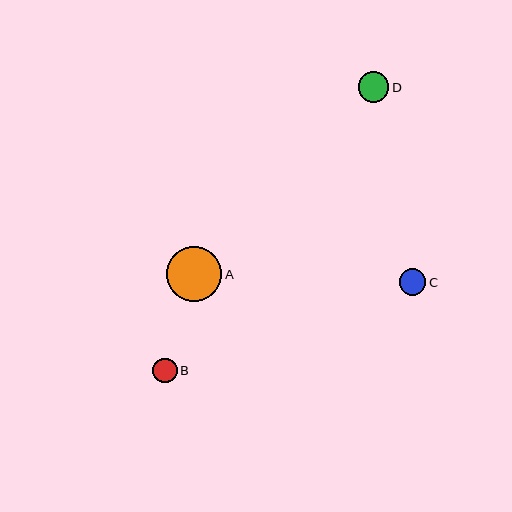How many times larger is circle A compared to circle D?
Circle A is approximately 1.8 times the size of circle D.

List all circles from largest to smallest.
From largest to smallest: A, D, C, B.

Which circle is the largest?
Circle A is the largest with a size of approximately 55 pixels.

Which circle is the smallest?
Circle B is the smallest with a size of approximately 24 pixels.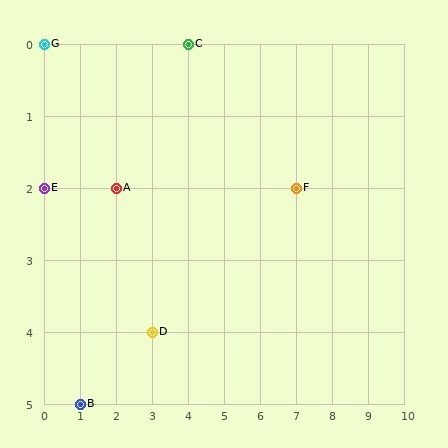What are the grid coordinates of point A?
Point A is at grid coordinates (2, 2).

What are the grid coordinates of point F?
Point F is at grid coordinates (7, 2).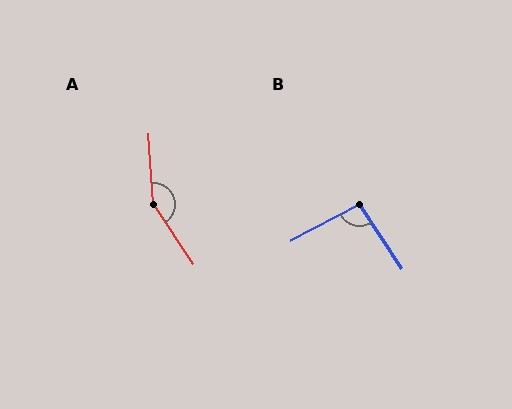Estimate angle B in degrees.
Approximately 96 degrees.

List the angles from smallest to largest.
B (96°), A (150°).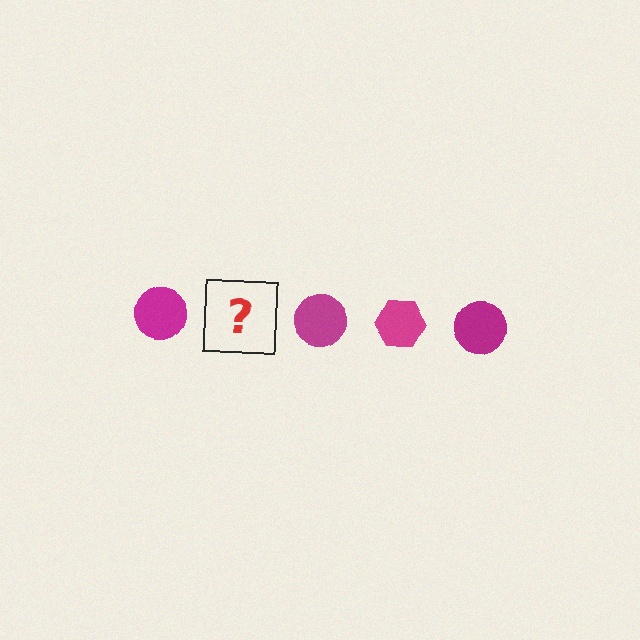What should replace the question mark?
The question mark should be replaced with a magenta hexagon.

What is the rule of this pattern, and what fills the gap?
The rule is that the pattern cycles through circle, hexagon shapes in magenta. The gap should be filled with a magenta hexagon.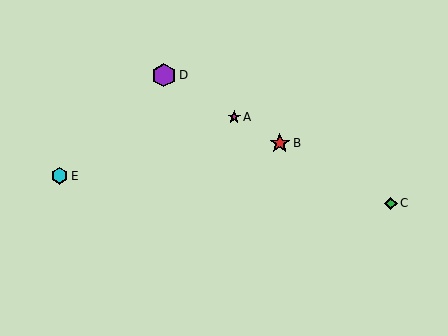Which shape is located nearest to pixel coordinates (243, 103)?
The magenta star (labeled A) at (234, 117) is nearest to that location.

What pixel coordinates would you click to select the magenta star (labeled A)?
Click at (234, 117) to select the magenta star A.